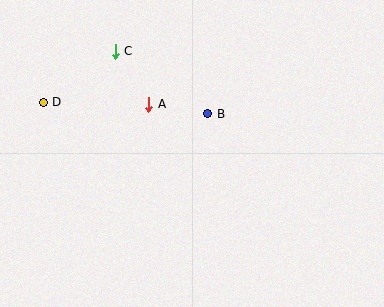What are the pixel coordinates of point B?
Point B is at (208, 114).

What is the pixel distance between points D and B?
The distance between D and B is 165 pixels.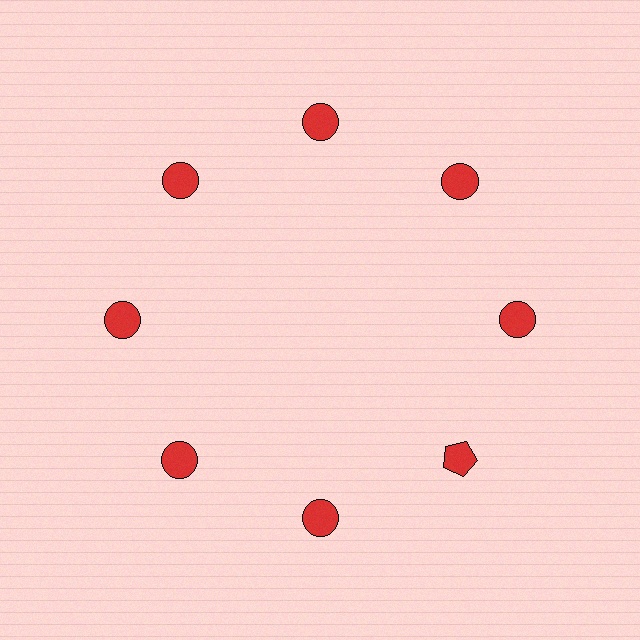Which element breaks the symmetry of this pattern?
The red pentagon at roughly the 4 o'clock position breaks the symmetry. All other shapes are red circles.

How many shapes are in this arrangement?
There are 8 shapes arranged in a ring pattern.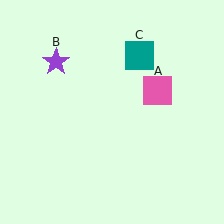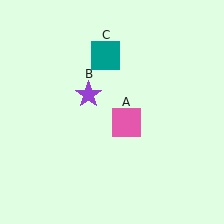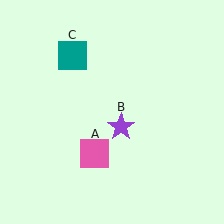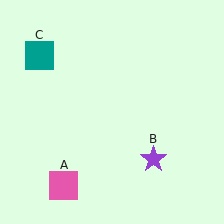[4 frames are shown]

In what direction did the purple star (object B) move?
The purple star (object B) moved down and to the right.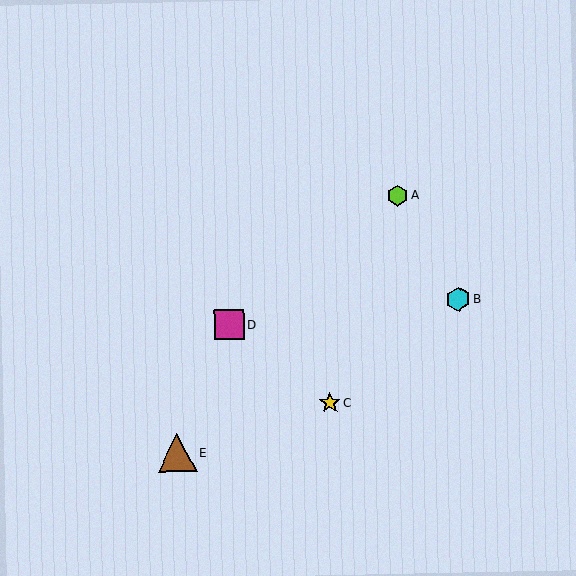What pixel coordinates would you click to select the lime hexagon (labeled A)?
Click at (397, 195) to select the lime hexagon A.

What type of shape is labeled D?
Shape D is a magenta square.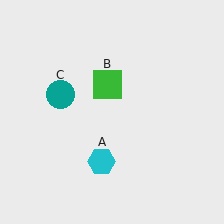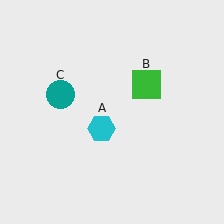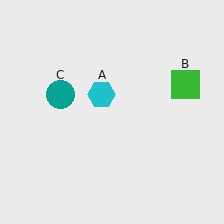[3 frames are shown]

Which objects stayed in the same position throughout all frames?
Teal circle (object C) remained stationary.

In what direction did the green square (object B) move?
The green square (object B) moved right.